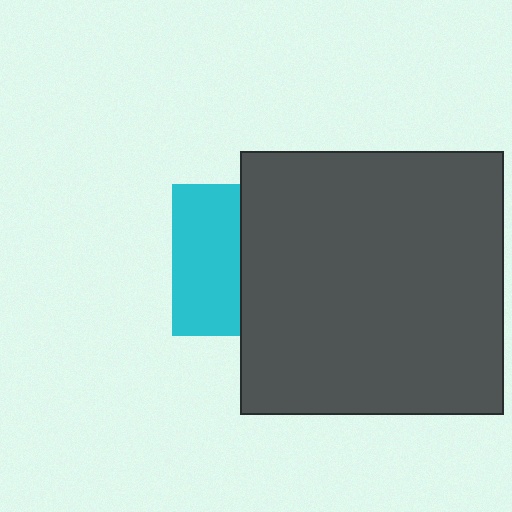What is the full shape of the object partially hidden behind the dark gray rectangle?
The partially hidden object is a cyan square.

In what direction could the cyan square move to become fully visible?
The cyan square could move left. That would shift it out from behind the dark gray rectangle entirely.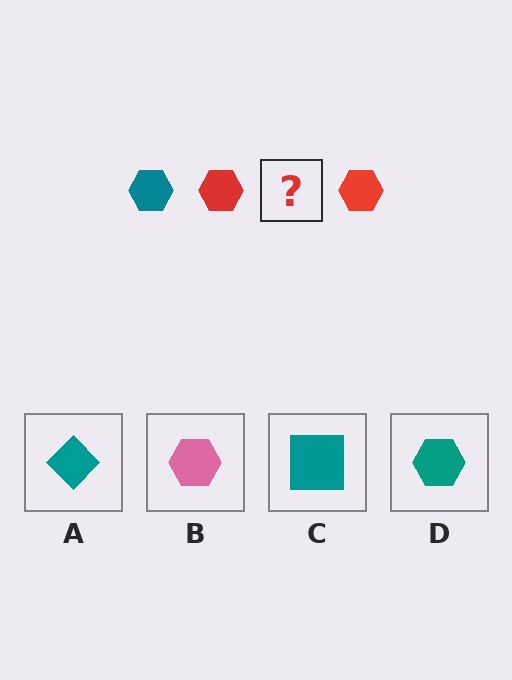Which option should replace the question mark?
Option D.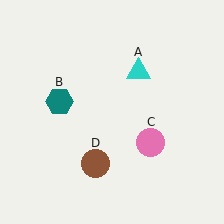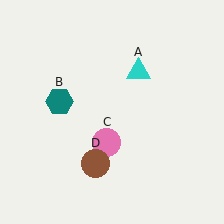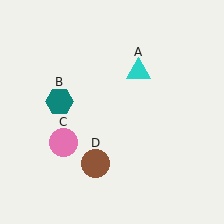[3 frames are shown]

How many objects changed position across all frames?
1 object changed position: pink circle (object C).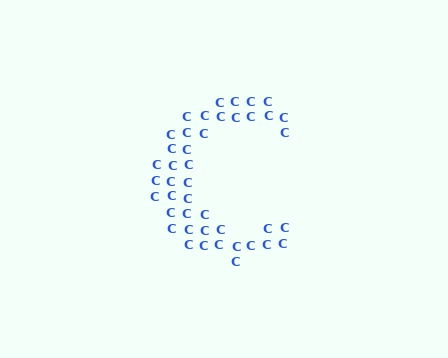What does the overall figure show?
The overall figure shows the letter C.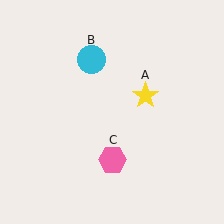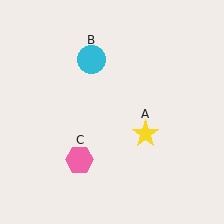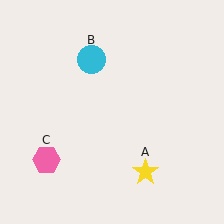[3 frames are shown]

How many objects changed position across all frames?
2 objects changed position: yellow star (object A), pink hexagon (object C).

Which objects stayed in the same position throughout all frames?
Cyan circle (object B) remained stationary.